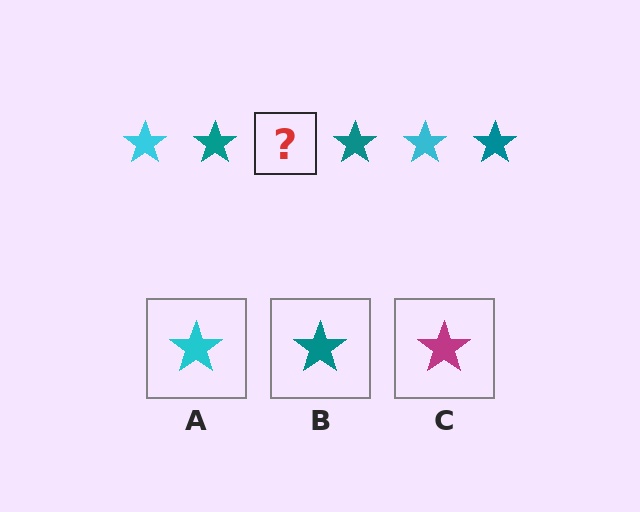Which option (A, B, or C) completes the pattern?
A.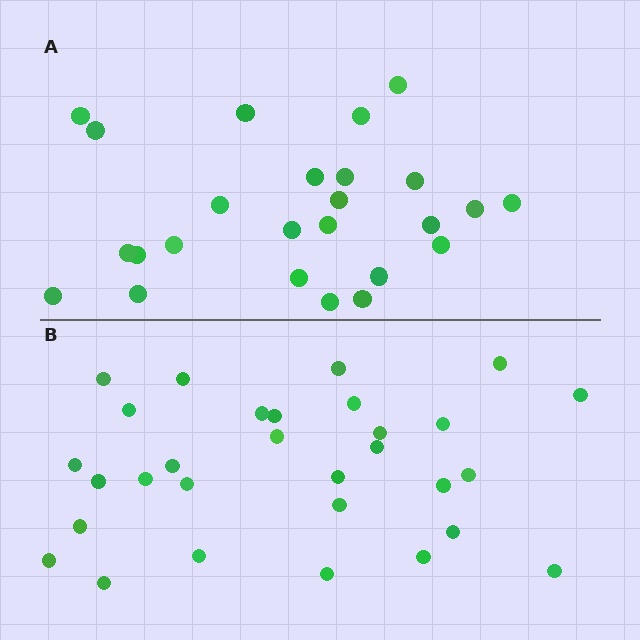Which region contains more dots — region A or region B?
Region B (the bottom region) has more dots.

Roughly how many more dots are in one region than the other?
Region B has about 5 more dots than region A.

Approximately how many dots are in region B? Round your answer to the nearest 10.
About 30 dots.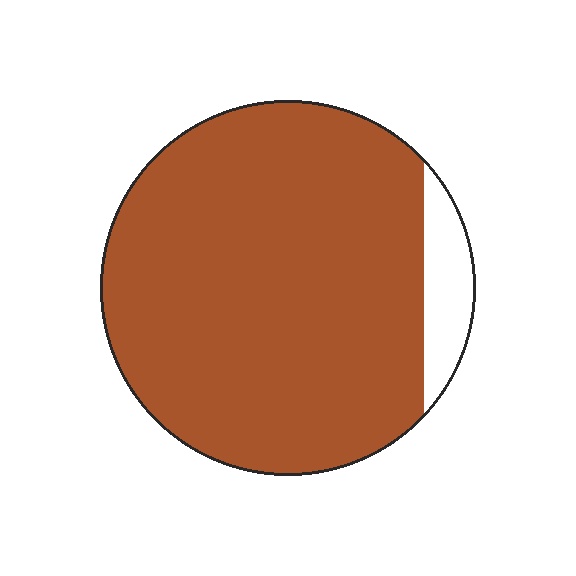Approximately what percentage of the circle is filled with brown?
Approximately 90%.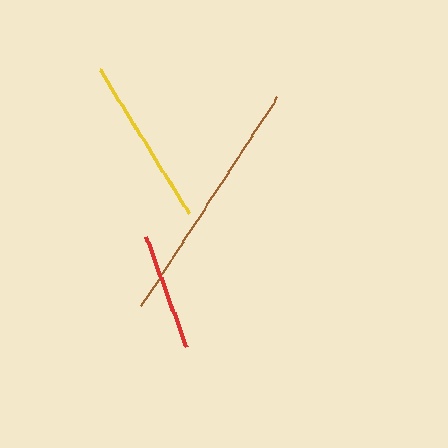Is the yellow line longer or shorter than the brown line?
The brown line is longer than the yellow line.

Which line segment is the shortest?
The red line is the shortest at approximately 117 pixels.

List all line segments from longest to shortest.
From longest to shortest: brown, yellow, red.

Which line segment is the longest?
The brown line is the longest at approximately 249 pixels.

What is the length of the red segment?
The red segment is approximately 117 pixels long.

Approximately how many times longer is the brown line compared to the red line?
The brown line is approximately 2.1 times the length of the red line.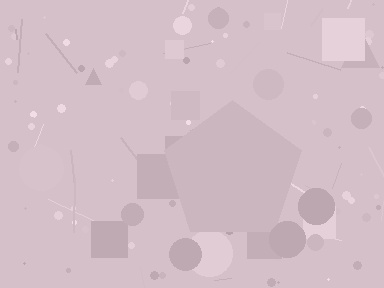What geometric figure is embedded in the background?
A pentagon is embedded in the background.